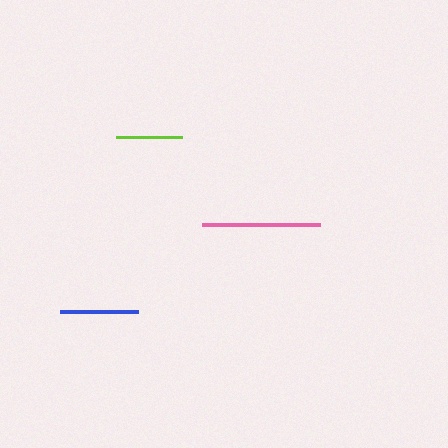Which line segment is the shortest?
The lime line is the shortest at approximately 66 pixels.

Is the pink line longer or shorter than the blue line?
The pink line is longer than the blue line.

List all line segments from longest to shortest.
From longest to shortest: pink, blue, lime.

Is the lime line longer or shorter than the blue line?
The blue line is longer than the lime line.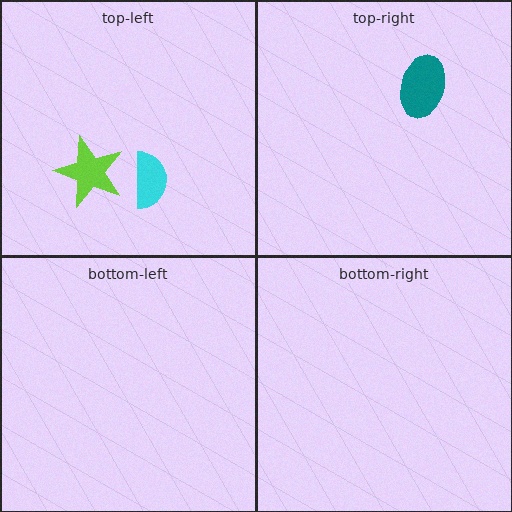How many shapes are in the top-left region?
2.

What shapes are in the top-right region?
The teal ellipse.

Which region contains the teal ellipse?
The top-right region.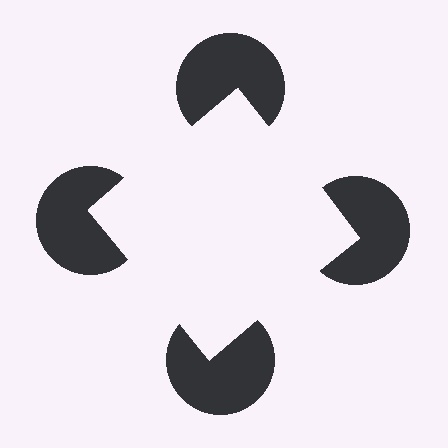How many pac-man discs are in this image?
There are 4 — one at each vertex of the illusory square.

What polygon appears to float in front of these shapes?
An illusory square — its edges are inferred from the aligned wedge cuts in the pac-man discs, not physically drawn.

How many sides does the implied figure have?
4 sides.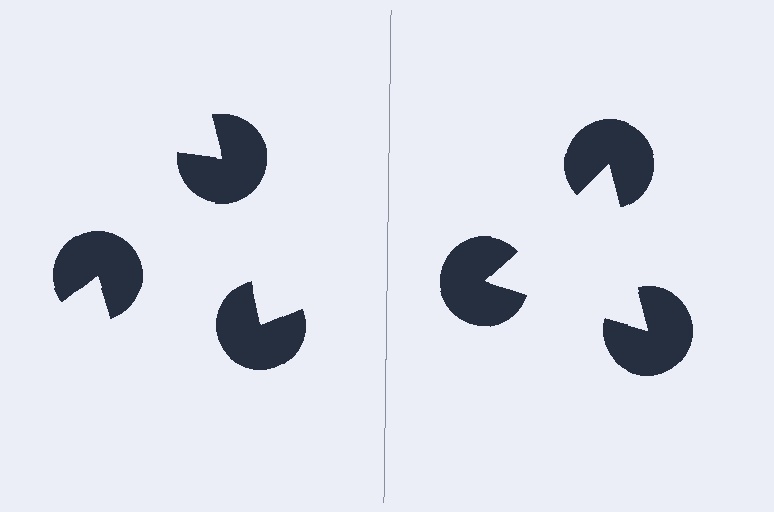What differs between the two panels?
The pac-man discs are positioned identically on both sides; only the wedge orientations differ. On the right they align to a triangle; on the left they are misaligned.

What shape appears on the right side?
An illusory triangle.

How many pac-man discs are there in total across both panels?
6 — 3 on each side.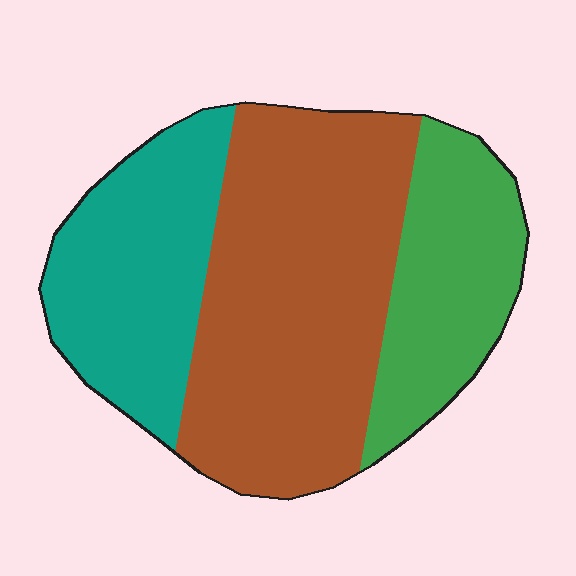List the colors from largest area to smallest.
From largest to smallest: brown, teal, green.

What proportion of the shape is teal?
Teal covers 27% of the shape.